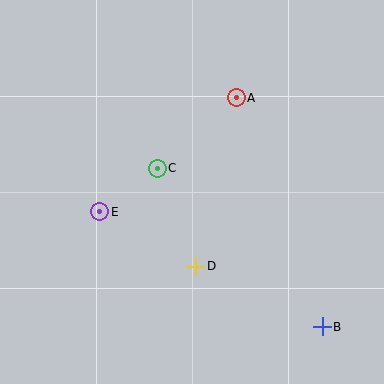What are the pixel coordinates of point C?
Point C is at (157, 168).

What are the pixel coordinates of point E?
Point E is at (100, 212).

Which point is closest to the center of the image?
Point C at (157, 168) is closest to the center.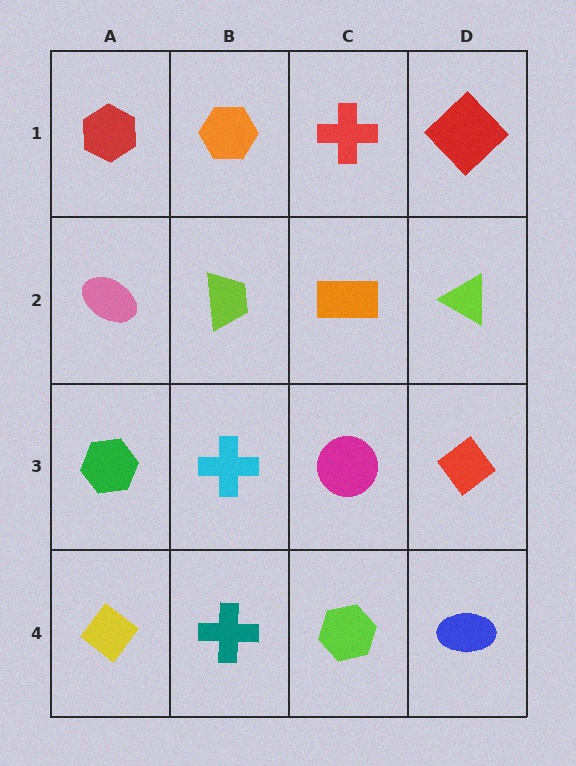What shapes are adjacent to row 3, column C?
An orange rectangle (row 2, column C), a lime hexagon (row 4, column C), a cyan cross (row 3, column B), a red diamond (row 3, column D).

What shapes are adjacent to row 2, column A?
A red hexagon (row 1, column A), a green hexagon (row 3, column A), a lime trapezoid (row 2, column B).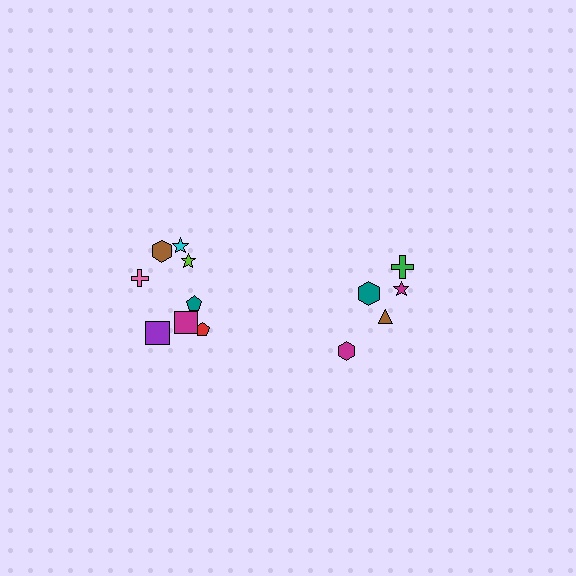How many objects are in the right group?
There are 5 objects.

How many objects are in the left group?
There are 8 objects.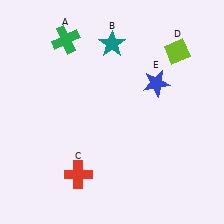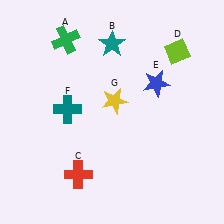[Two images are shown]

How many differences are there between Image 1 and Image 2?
There are 2 differences between the two images.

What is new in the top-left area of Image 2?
A teal cross (F) was added in the top-left area of Image 2.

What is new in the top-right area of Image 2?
A yellow star (G) was added in the top-right area of Image 2.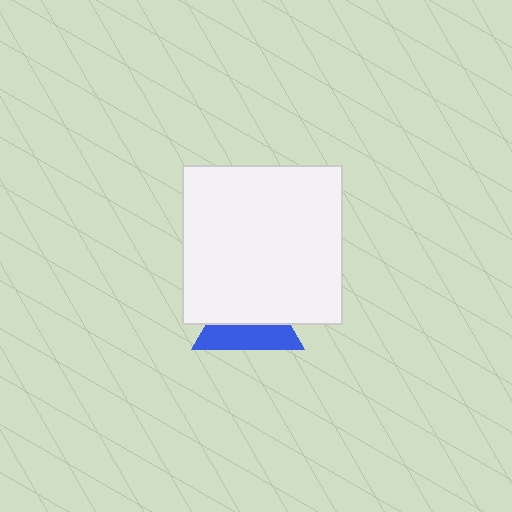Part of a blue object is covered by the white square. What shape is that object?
It is a triangle.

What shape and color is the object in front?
The object in front is a white square.